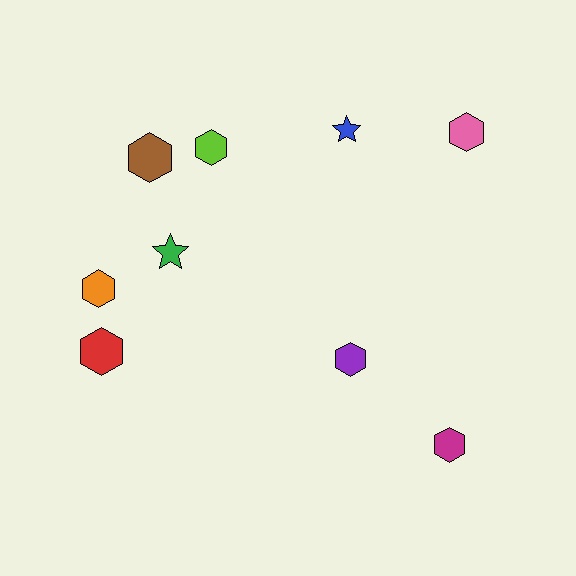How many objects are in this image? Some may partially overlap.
There are 9 objects.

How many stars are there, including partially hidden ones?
There are 2 stars.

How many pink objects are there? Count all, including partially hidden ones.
There is 1 pink object.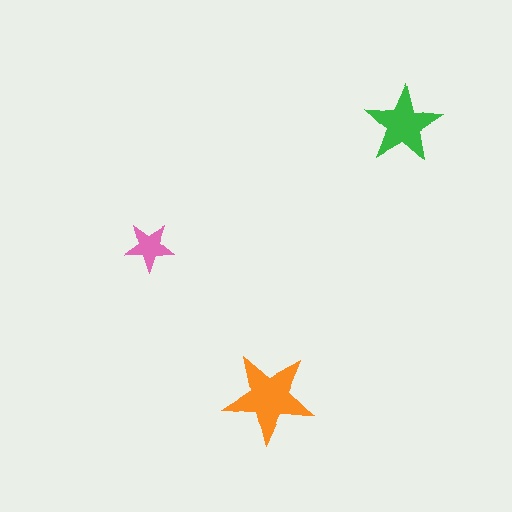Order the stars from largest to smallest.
the orange one, the green one, the pink one.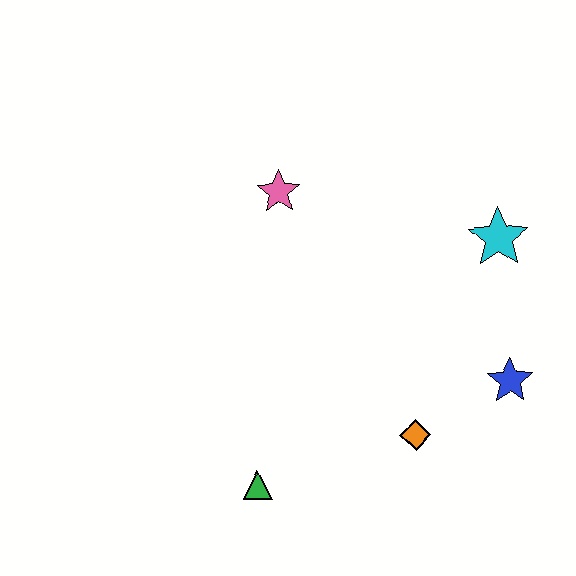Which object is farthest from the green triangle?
The cyan star is farthest from the green triangle.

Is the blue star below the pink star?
Yes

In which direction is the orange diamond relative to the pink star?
The orange diamond is below the pink star.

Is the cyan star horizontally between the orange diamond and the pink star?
No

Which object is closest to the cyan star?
The blue star is closest to the cyan star.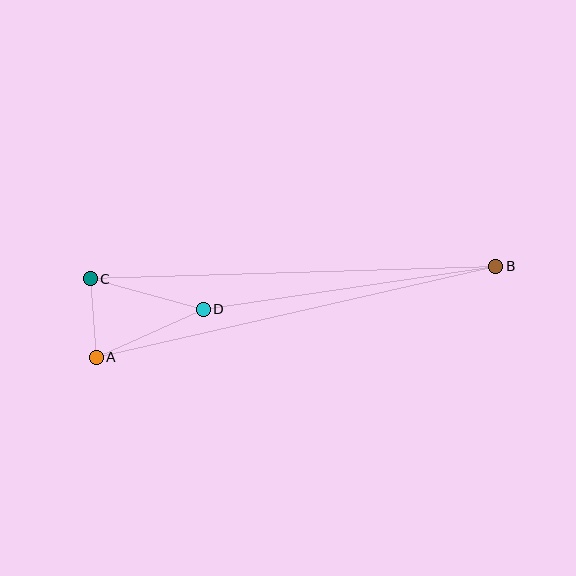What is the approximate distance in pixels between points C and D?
The distance between C and D is approximately 117 pixels.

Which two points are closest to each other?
Points A and C are closest to each other.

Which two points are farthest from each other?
Points A and B are farthest from each other.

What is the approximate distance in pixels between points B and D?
The distance between B and D is approximately 295 pixels.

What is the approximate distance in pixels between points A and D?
The distance between A and D is approximately 117 pixels.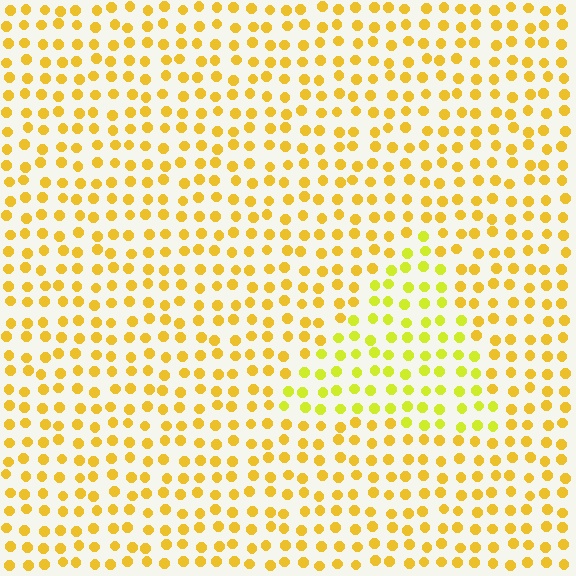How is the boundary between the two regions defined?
The boundary is defined purely by a slight shift in hue (about 23 degrees). Spacing, size, and orientation are identical on both sides.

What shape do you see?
I see a triangle.